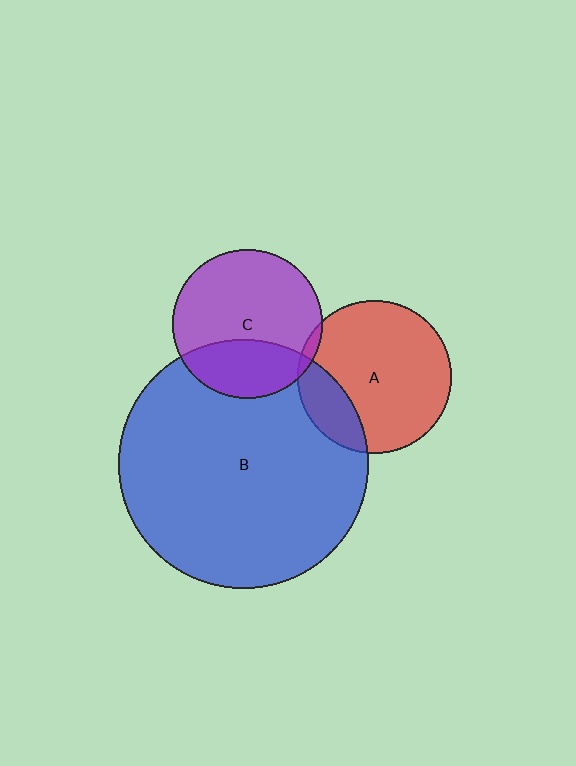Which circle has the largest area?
Circle B (blue).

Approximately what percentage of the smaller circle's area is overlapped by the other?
Approximately 5%.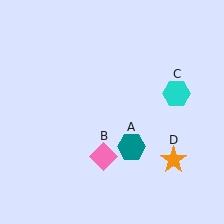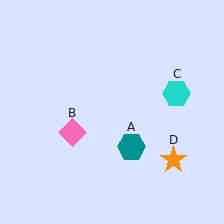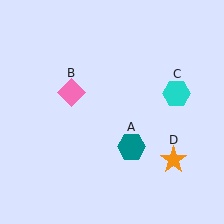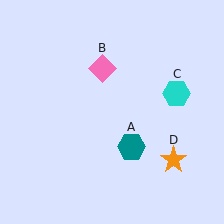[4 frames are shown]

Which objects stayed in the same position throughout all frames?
Teal hexagon (object A) and cyan hexagon (object C) and orange star (object D) remained stationary.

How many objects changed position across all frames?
1 object changed position: pink diamond (object B).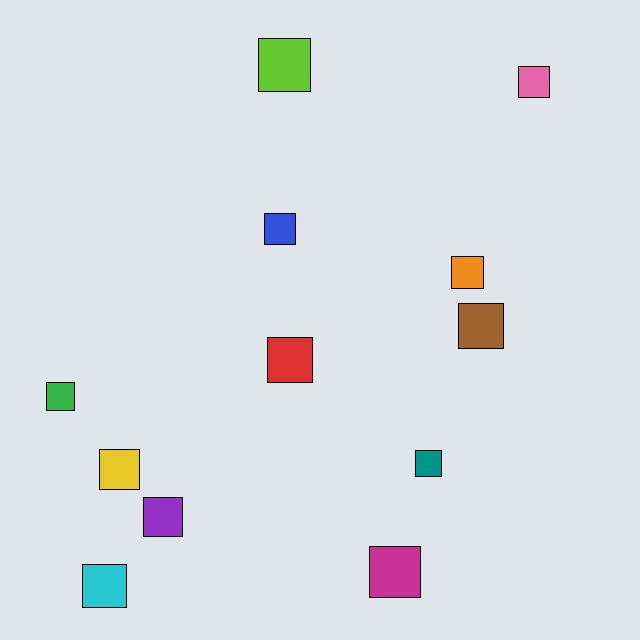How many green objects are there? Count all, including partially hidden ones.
There is 1 green object.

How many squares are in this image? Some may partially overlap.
There are 12 squares.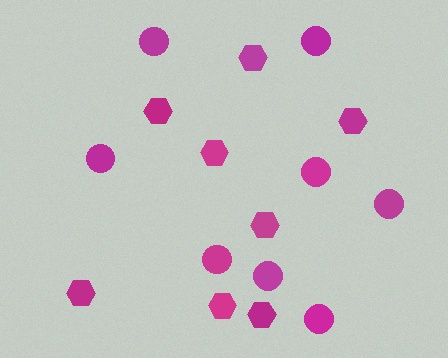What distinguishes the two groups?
There are 2 groups: one group of hexagons (8) and one group of circles (8).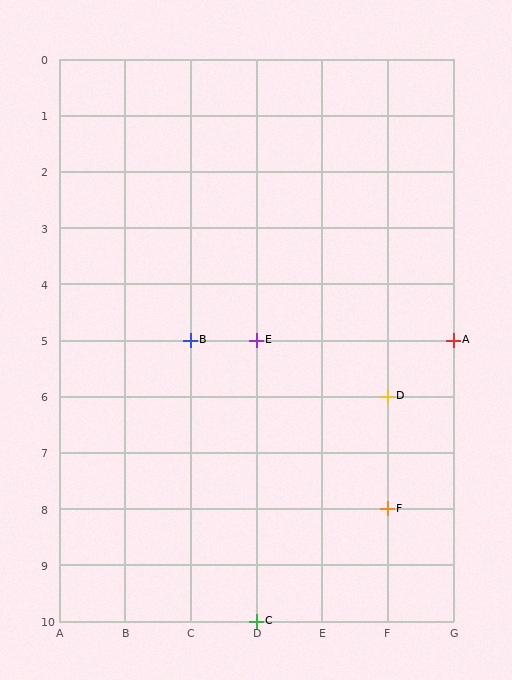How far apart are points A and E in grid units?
Points A and E are 3 columns apart.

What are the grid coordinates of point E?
Point E is at grid coordinates (D, 5).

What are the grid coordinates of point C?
Point C is at grid coordinates (D, 10).